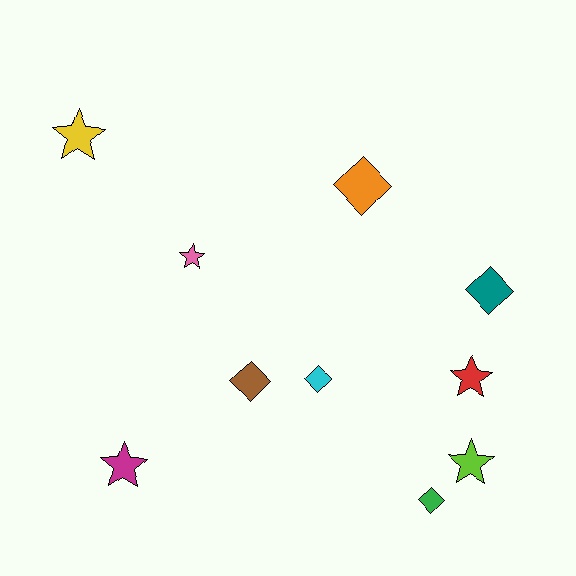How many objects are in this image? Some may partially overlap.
There are 10 objects.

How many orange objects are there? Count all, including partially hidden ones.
There is 1 orange object.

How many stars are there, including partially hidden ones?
There are 5 stars.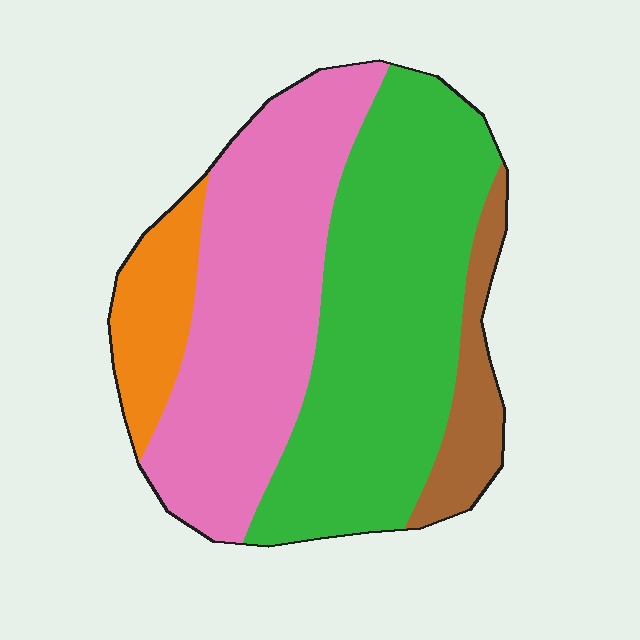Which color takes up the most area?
Green, at roughly 45%.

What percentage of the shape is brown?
Brown takes up less than a sixth of the shape.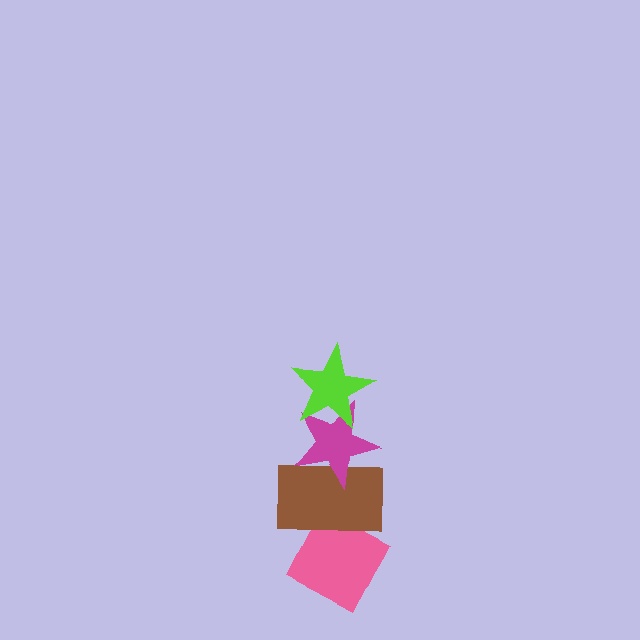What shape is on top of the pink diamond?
The brown rectangle is on top of the pink diamond.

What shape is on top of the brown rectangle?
The magenta star is on top of the brown rectangle.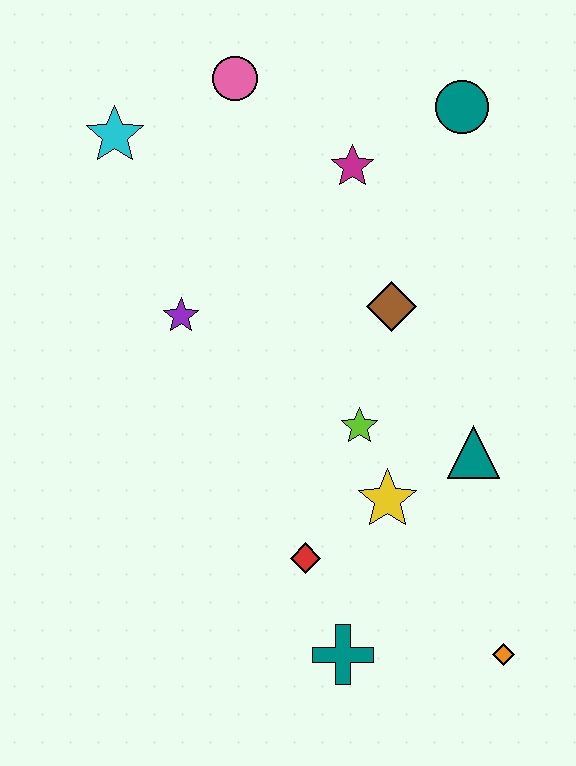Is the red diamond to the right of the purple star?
Yes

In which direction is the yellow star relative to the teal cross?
The yellow star is above the teal cross.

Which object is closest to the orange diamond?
The teal cross is closest to the orange diamond.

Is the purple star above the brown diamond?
No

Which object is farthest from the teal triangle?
The cyan star is farthest from the teal triangle.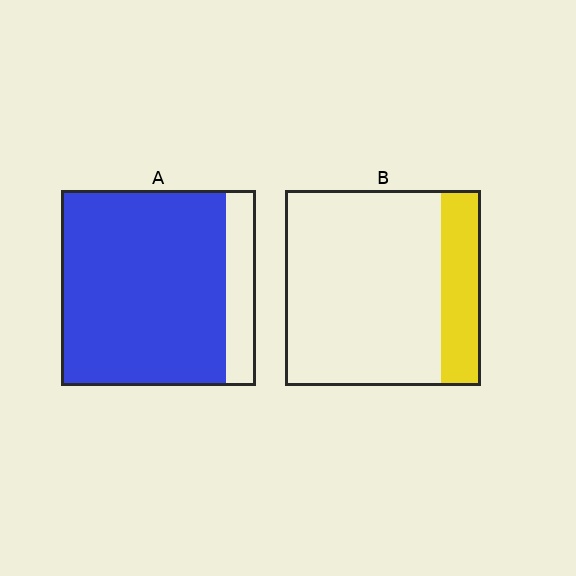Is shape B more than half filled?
No.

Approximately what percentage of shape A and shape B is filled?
A is approximately 85% and B is approximately 20%.